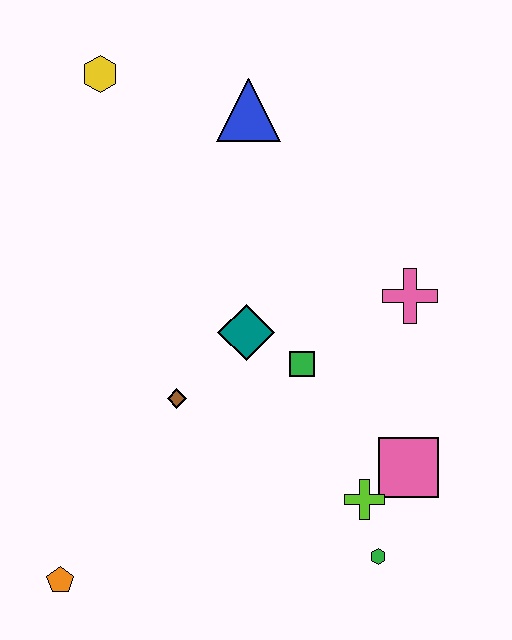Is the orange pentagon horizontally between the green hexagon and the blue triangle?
No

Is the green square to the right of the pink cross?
No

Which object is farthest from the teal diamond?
The orange pentagon is farthest from the teal diamond.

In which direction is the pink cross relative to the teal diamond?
The pink cross is to the right of the teal diamond.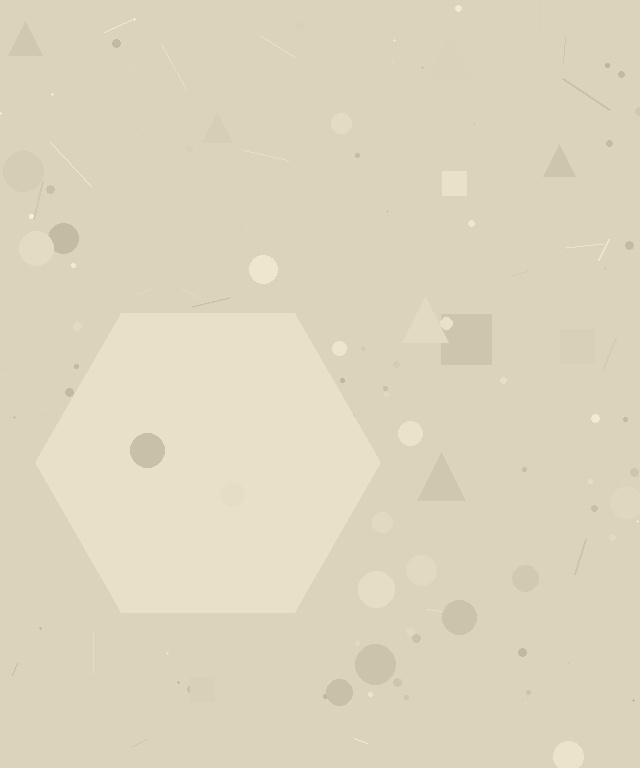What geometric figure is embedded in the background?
A hexagon is embedded in the background.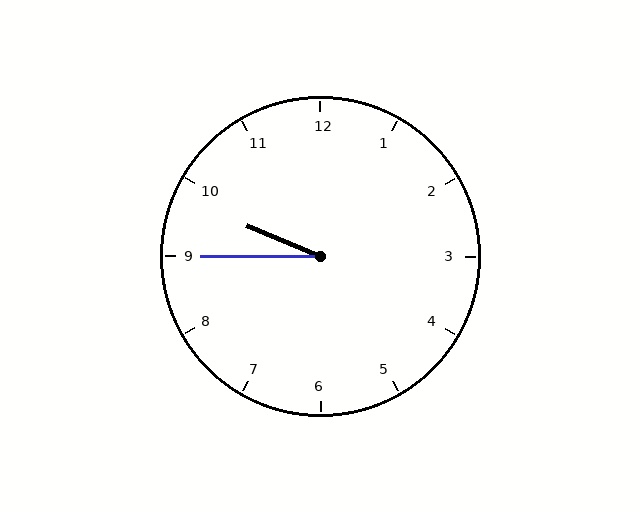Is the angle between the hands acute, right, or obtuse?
It is acute.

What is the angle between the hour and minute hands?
Approximately 22 degrees.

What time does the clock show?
9:45.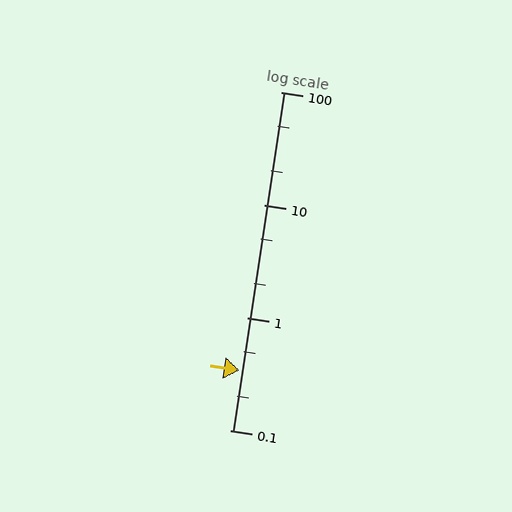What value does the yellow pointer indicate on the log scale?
The pointer indicates approximately 0.34.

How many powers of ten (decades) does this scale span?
The scale spans 3 decades, from 0.1 to 100.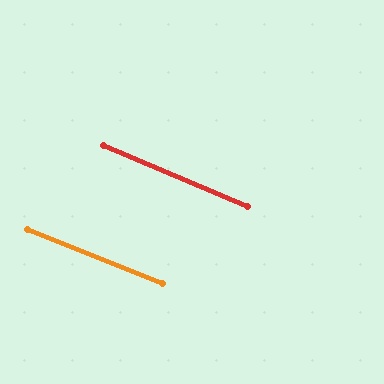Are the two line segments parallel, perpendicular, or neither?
Parallel — their directions differ by only 0.9°.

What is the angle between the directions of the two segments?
Approximately 1 degree.